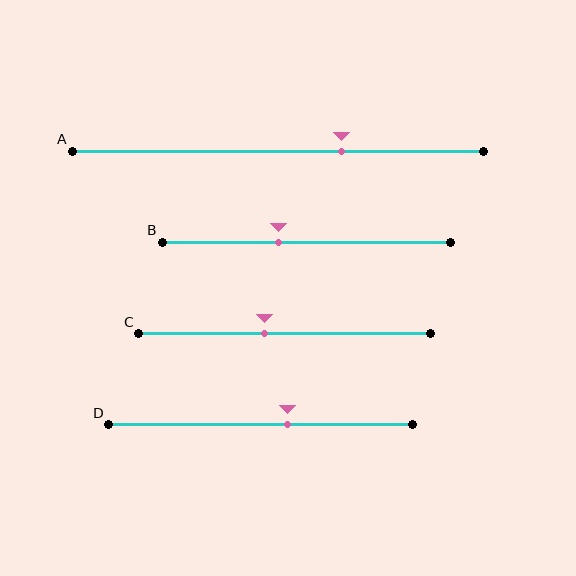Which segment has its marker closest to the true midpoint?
Segment C has its marker closest to the true midpoint.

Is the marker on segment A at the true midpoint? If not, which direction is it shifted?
No, the marker on segment A is shifted to the right by about 15% of the segment length.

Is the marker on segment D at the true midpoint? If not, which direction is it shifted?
No, the marker on segment D is shifted to the right by about 9% of the segment length.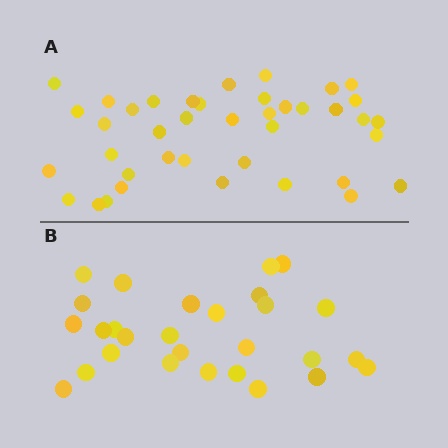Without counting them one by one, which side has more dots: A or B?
Region A (the top region) has more dots.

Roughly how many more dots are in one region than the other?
Region A has roughly 12 or so more dots than region B.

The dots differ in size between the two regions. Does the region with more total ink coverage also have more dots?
No. Region B has more total ink coverage because its dots are larger, but region A actually contains more individual dots. Total area can be misleading — the number of items is what matters here.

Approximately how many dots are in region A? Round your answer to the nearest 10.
About 40 dots.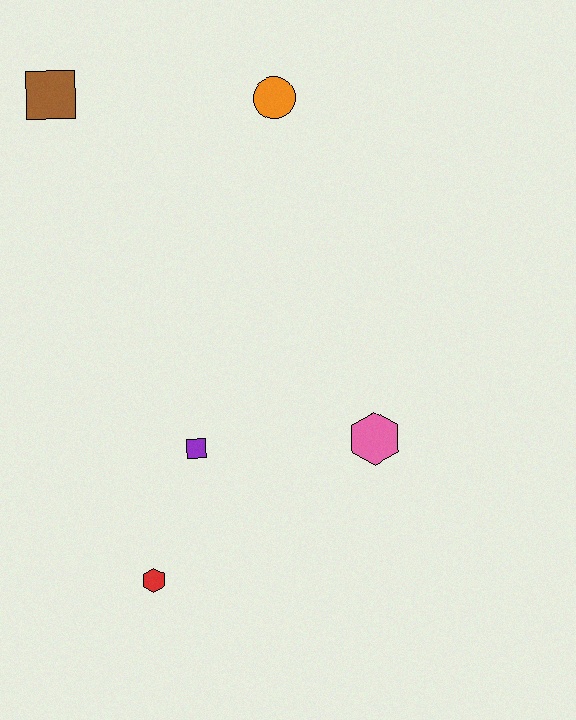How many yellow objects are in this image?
There are no yellow objects.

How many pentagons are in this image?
There are no pentagons.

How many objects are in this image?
There are 5 objects.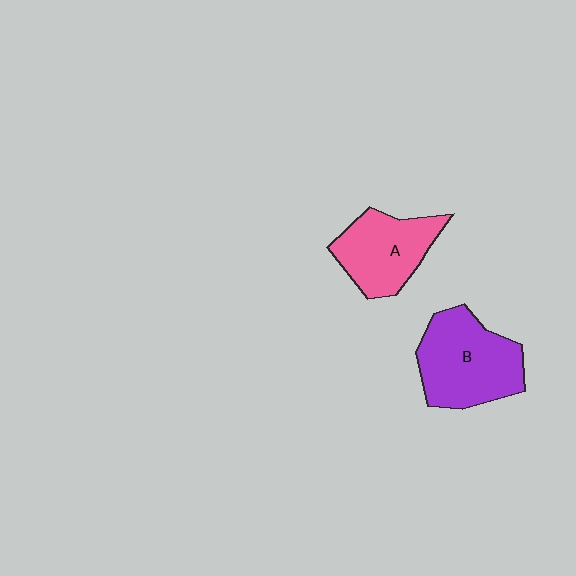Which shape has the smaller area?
Shape A (pink).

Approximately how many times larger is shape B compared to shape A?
Approximately 1.3 times.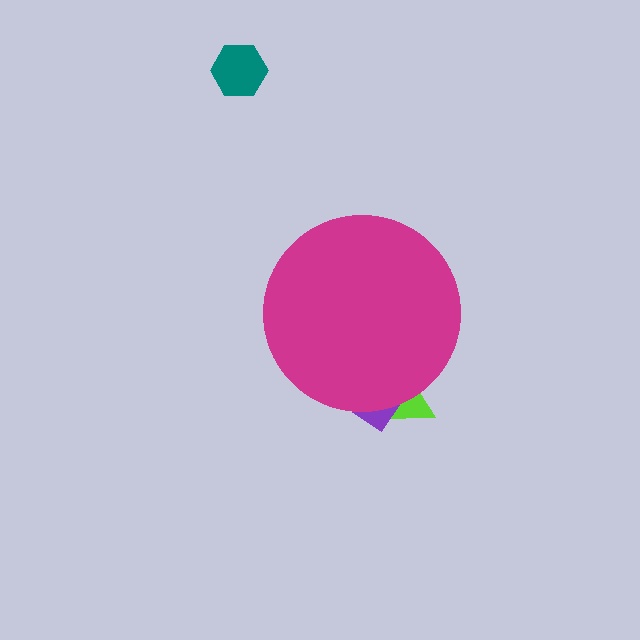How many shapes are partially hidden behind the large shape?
2 shapes are partially hidden.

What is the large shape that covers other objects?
A magenta circle.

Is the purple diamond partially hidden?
Yes, the purple diamond is partially hidden behind the magenta circle.